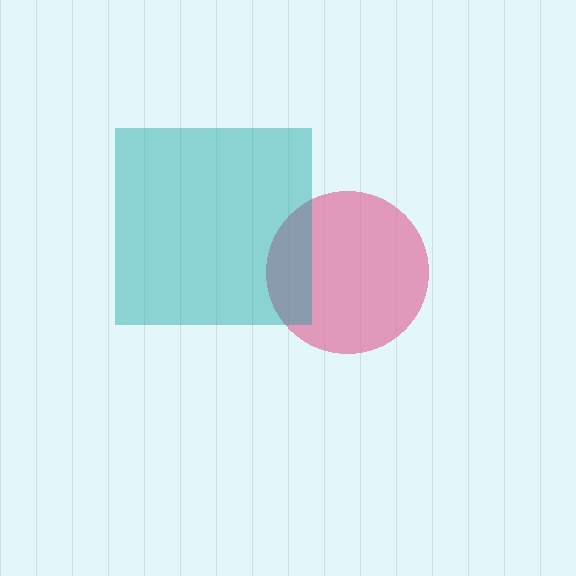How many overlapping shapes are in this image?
There are 2 overlapping shapes in the image.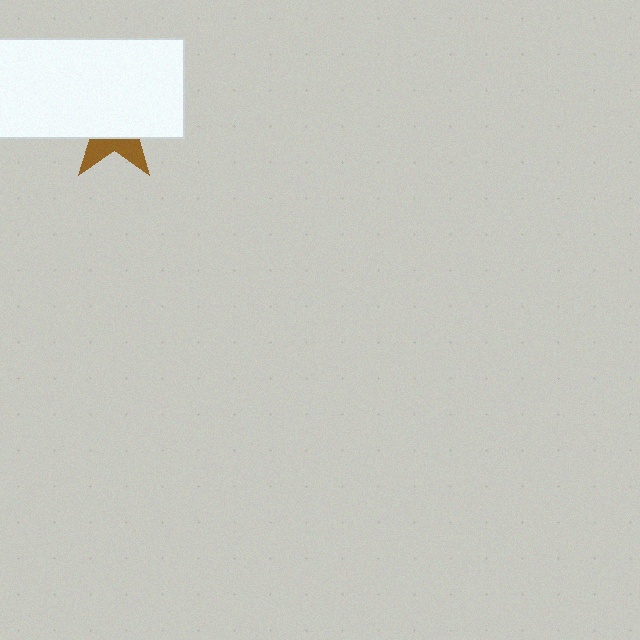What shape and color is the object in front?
The object in front is a white rectangle.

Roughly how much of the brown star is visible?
A small part of it is visible (roughly 31%).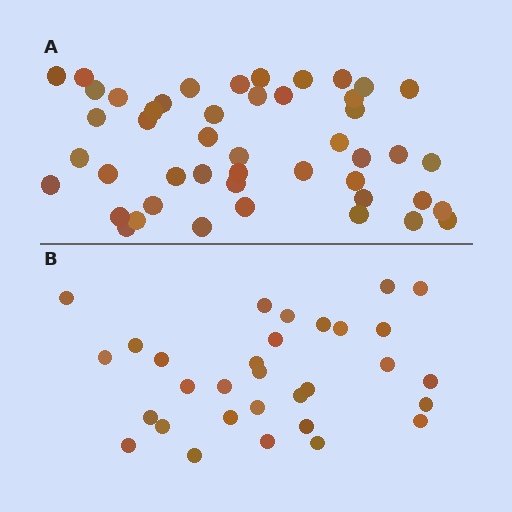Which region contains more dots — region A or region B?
Region A (the top region) has more dots.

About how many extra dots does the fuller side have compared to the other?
Region A has approximately 15 more dots than region B.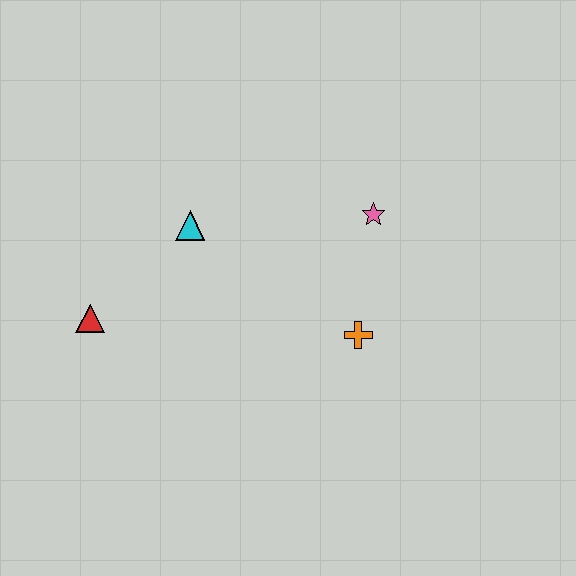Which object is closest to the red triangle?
The cyan triangle is closest to the red triangle.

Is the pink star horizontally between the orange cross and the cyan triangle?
No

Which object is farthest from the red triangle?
The pink star is farthest from the red triangle.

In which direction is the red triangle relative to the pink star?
The red triangle is to the left of the pink star.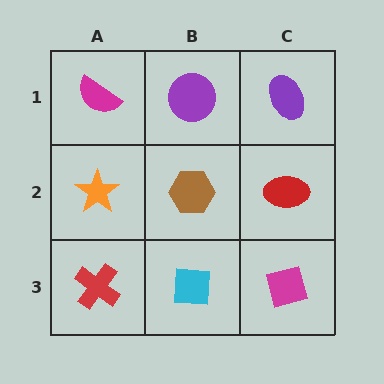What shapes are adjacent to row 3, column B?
A brown hexagon (row 2, column B), a red cross (row 3, column A), a magenta square (row 3, column C).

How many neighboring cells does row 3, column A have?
2.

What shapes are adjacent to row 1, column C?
A red ellipse (row 2, column C), a purple circle (row 1, column B).